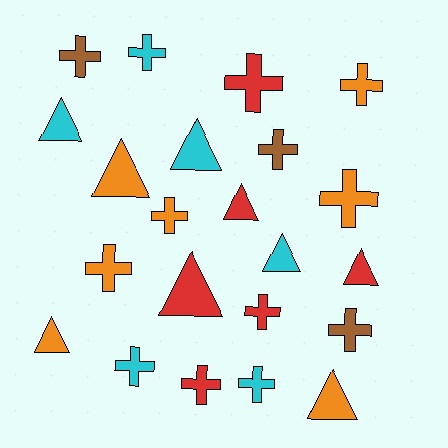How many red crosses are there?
There are 3 red crosses.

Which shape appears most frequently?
Cross, with 13 objects.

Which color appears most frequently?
Orange, with 7 objects.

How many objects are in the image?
There are 22 objects.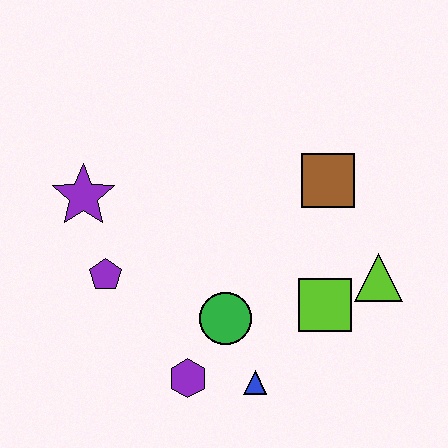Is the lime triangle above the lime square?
Yes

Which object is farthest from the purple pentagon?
The lime triangle is farthest from the purple pentagon.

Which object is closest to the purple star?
The purple pentagon is closest to the purple star.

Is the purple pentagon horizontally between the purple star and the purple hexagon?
Yes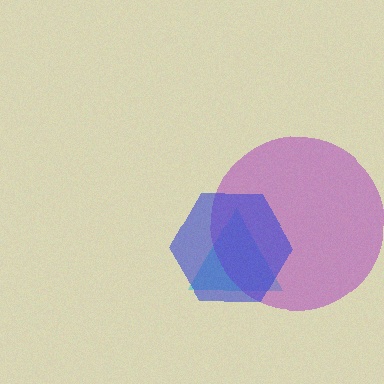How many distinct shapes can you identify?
There are 3 distinct shapes: a cyan triangle, a purple circle, a blue hexagon.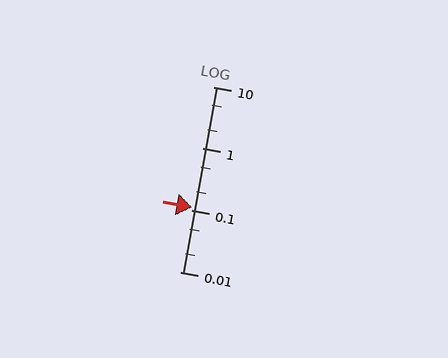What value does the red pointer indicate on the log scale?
The pointer indicates approximately 0.11.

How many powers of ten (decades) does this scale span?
The scale spans 3 decades, from 0.01 to 10.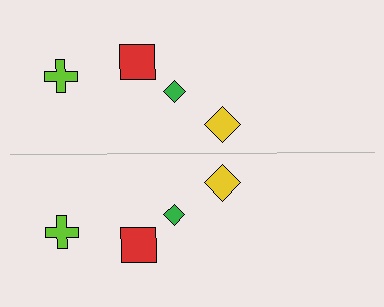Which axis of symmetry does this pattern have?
The pattern has a horizontal axis of symmetry running through the center of the image.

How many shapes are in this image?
There are 8 shapes in this image.